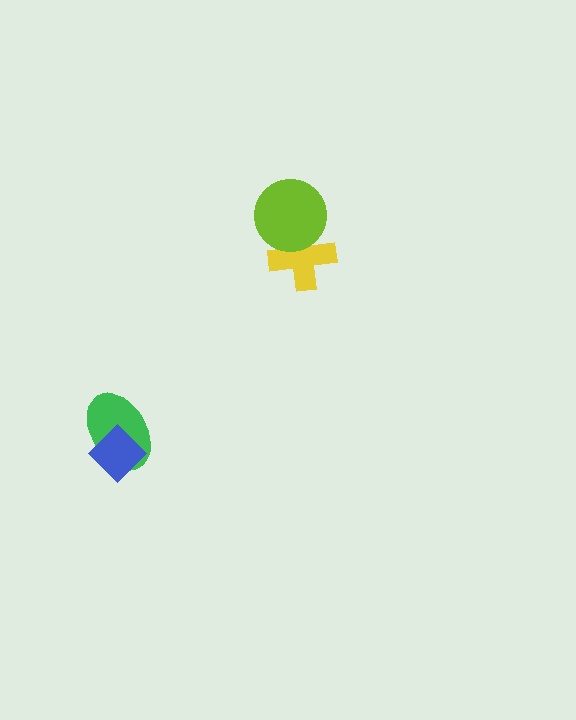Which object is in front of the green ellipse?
The blue diamond is in front of the green ellipse.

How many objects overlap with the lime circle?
1 object overlaps with the lime circle.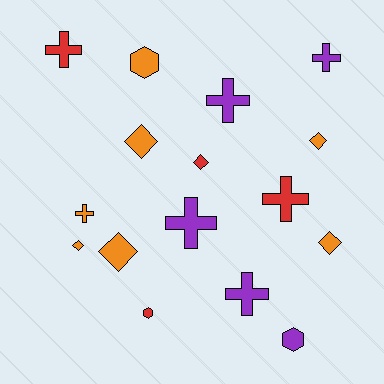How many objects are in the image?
There are 16 objects.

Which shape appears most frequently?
Cross, with 7 objects.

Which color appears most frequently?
Orange, with 7 objects.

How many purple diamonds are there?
There are no purple diamonds.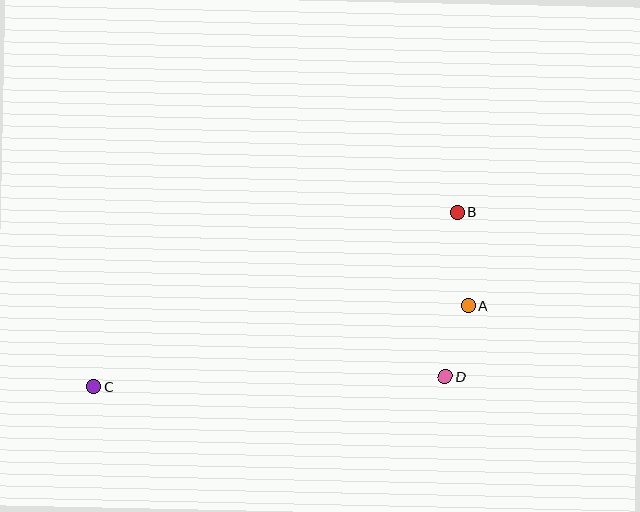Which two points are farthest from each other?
Points B and C are farthest from each other.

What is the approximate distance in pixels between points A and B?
The distance between A and B is approximately 94 pixels.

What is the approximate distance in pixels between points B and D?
The distance between B and D is approximately 165 pixels.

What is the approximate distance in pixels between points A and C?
The distance between A and C is approximately 383 pixels.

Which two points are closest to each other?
Points A and D are closest to each other.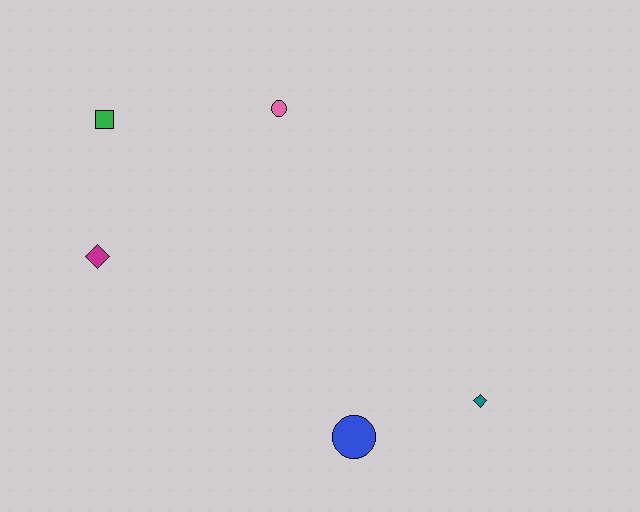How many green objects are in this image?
There is 1 green object.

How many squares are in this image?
There is 1 square.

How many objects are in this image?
There are 5 objects.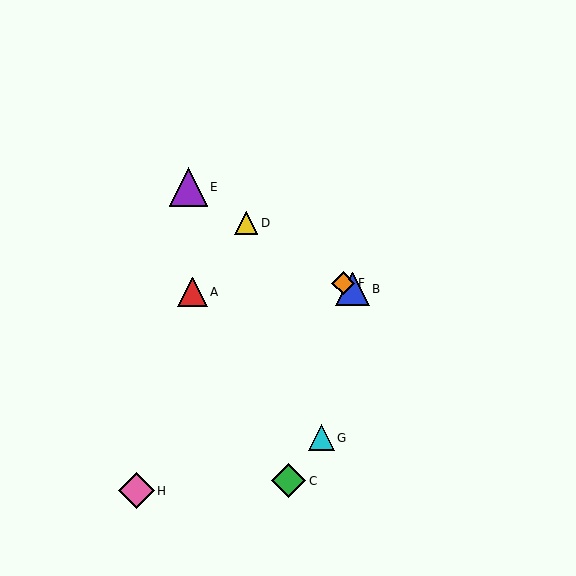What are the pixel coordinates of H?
Object H is at (136, 491).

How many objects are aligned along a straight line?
4 objects (B, D, E, F) are aligned along a straight line.